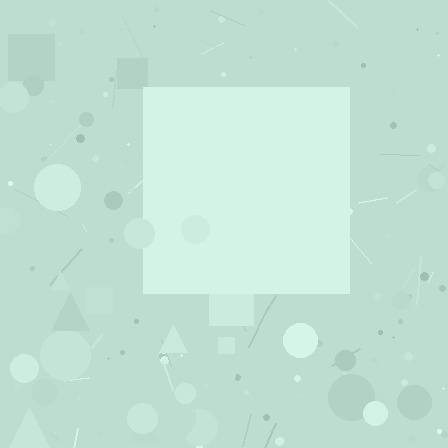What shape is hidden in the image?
A square is hidden in the image.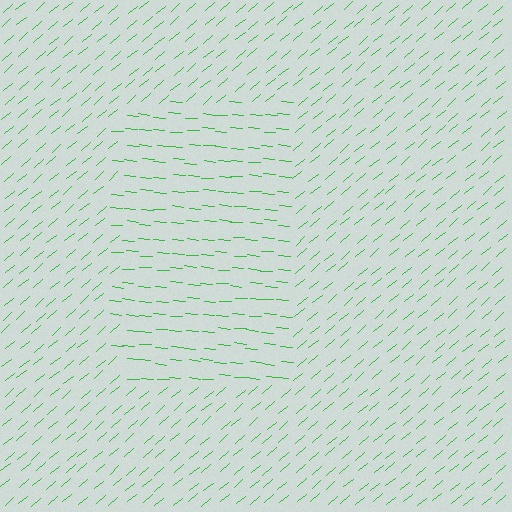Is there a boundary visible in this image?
Yes, there is a texture boundary formed by a change in line orientation.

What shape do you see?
I see a rectangle.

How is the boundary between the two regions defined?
The boundary is defined purely by a change in line orientation (approximately 45 degrees difference). All lines are the same color and thickness.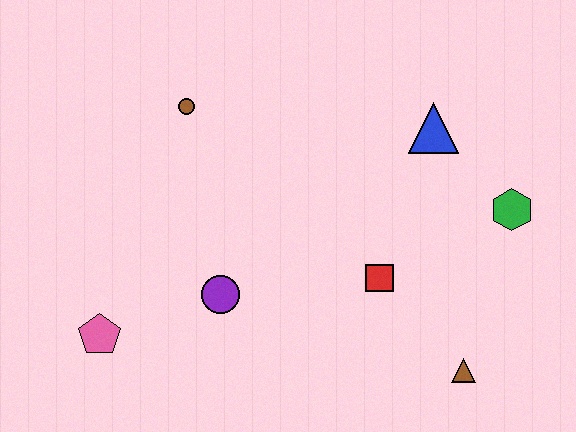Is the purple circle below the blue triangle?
Yes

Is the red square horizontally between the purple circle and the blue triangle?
Yes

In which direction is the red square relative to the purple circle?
The red square is to the right of the purple circle.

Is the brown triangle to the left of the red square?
No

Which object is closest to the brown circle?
The purple circle is closest to the brown circle.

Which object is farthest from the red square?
The pink pentagon is farthest from the red square.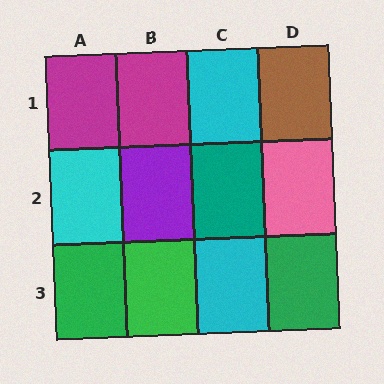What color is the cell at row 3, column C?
Cyan.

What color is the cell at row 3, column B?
Green.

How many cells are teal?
1 cell is teal.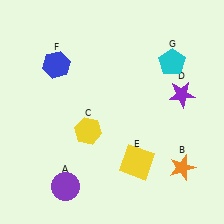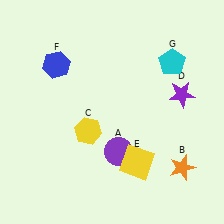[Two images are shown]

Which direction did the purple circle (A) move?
The purple circle (A) moved right.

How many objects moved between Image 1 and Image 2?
1 object moved between the two images.